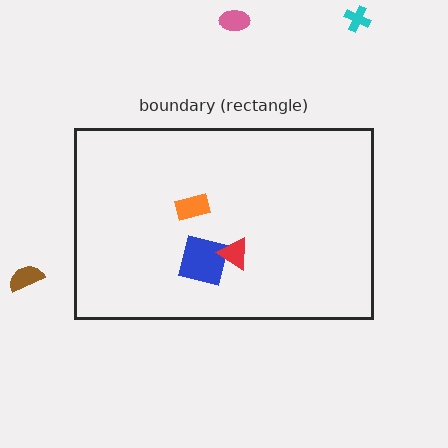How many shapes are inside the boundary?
3 inside, 3 outside.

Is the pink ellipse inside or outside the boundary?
Outside.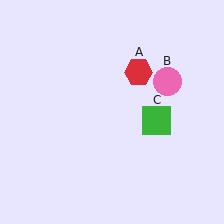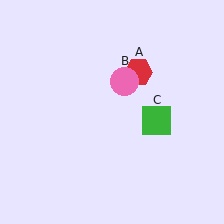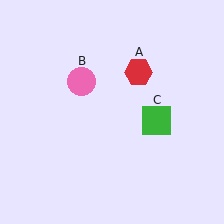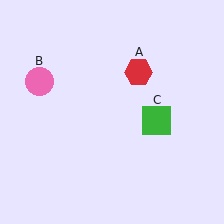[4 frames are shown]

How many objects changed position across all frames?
1 object changed position: pink circle (object B).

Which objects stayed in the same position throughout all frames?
Red hexagon (object A) and green square (object C) remained stationary.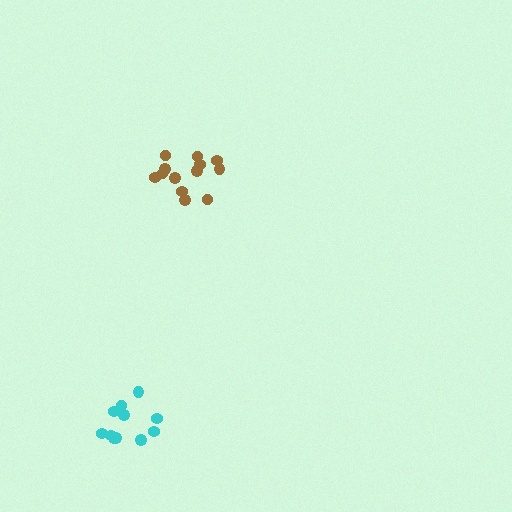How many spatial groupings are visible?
There are 2 spatial groupings.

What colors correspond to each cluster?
The clusters are colored: brown, cyan.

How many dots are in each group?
Group 1: 13 dots, Group 2: 11 dots (24 total).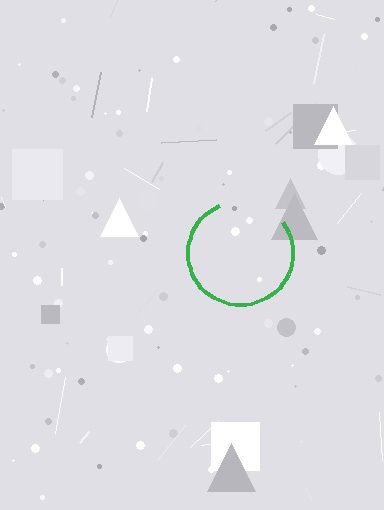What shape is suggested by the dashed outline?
The dashed outline suggests a circle.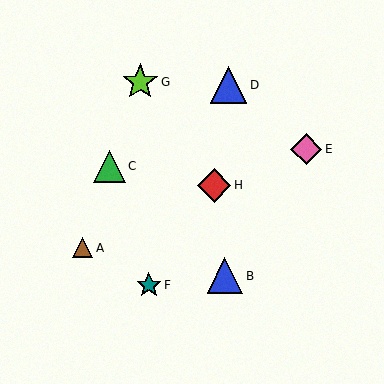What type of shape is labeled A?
Shape A is a brown triangle.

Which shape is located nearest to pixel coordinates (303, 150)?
The pink diamond (labeled E) at (306, 149) is nearest to that location.